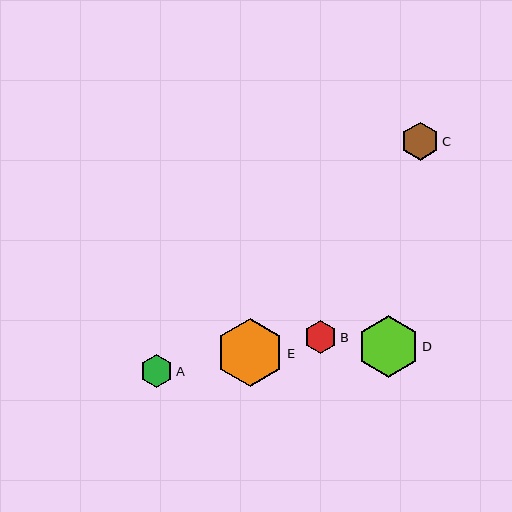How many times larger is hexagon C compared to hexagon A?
Hexagon C is approximately 1.1 times the size of hexagon A.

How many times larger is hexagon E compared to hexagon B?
Hexagon E is approximately 2.1 times the size of hexagon B.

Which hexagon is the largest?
Hexagon E is the largest with a size of approximately 68 pixels.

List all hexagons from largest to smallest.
From largest to smallest: E, D, C, A, B.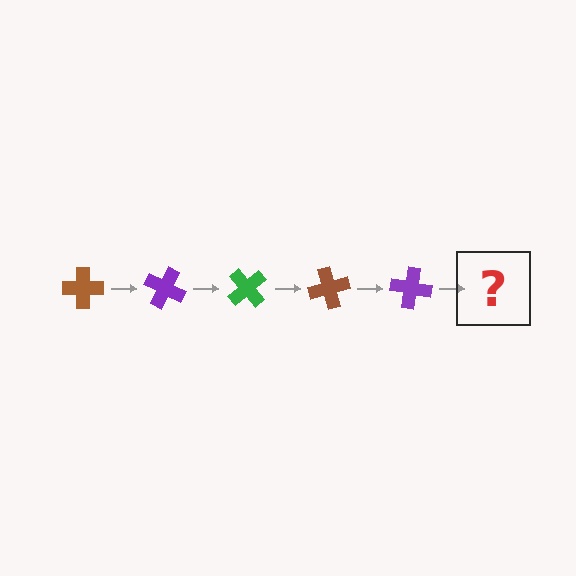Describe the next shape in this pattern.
It should be a green cross, rotated 125 degrees from the start.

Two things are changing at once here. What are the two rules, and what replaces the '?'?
The two rules are that it rotates 25 degrees each step and the color cycles through brown, purple, and green. The '?' should be a green cross, rotated 125 degrees from the start.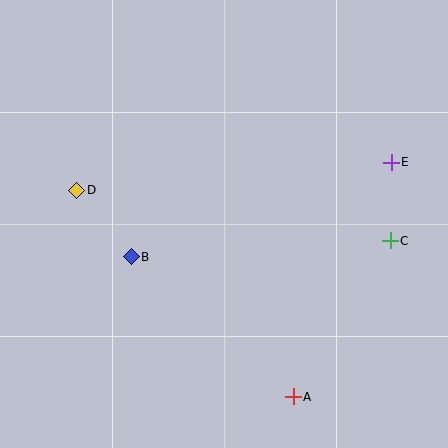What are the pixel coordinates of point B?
Point B is at (131, 257).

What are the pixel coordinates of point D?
Point D is at (76, 190).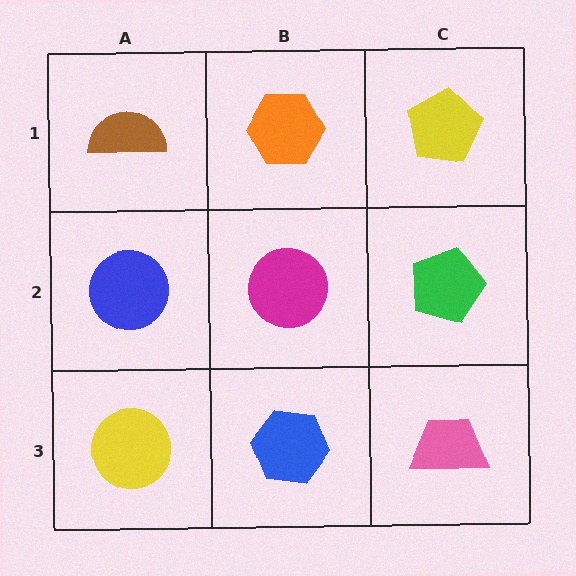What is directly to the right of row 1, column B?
A yellow pentagon.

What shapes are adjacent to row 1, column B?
A magenta circle (row 2, column B), a brown semicircle (row 1, column A), a yellow pentagon (row 1, column C).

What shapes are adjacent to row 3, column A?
A blue circle (row 2, column A), a blue hexagon (row 3, column B).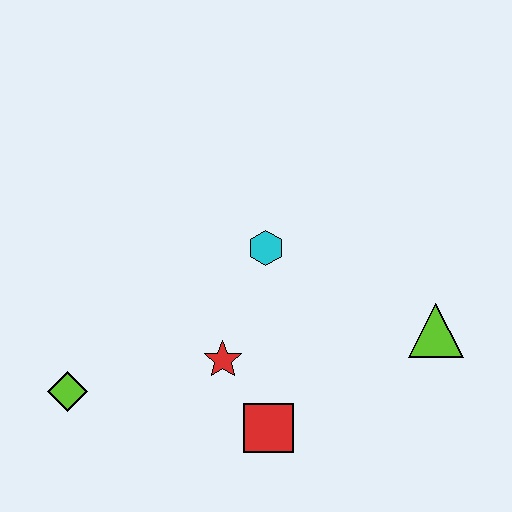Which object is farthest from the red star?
The lime triangle is farthest from the red star.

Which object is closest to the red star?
The red square is closest to the red star.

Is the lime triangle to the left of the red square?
No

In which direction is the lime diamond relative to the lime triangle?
The lime diamond is to the left of the lime triangle.